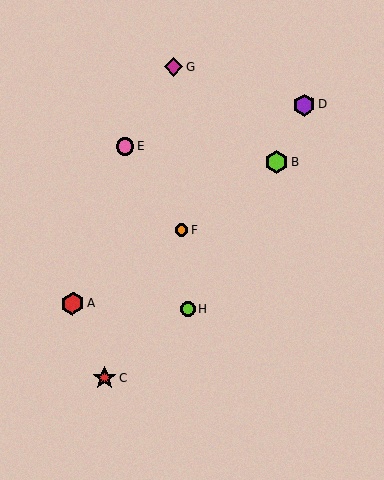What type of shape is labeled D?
Shape D is a purple hexagon.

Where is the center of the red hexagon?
The center of the red hexagon is at (72, 304).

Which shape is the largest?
The red star (labeled C) is the largest.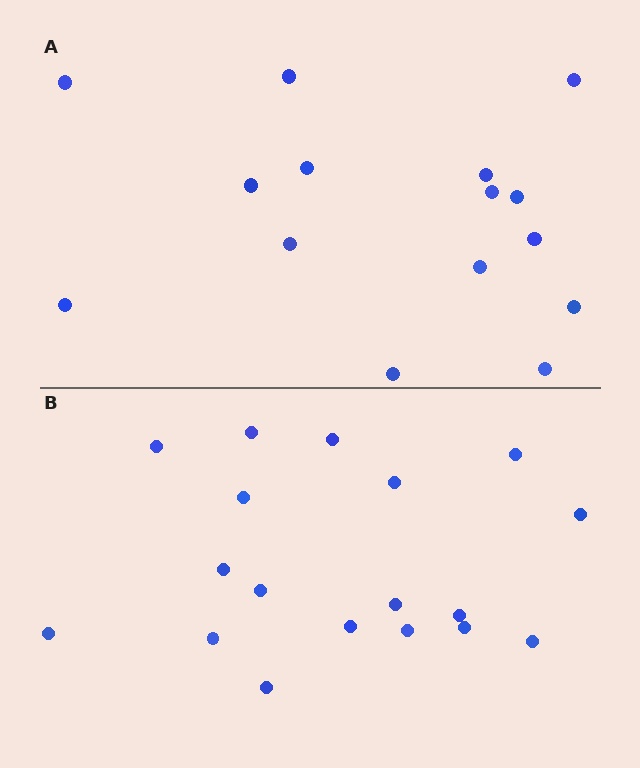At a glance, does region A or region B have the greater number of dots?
Region B (the bottom region) has more dots.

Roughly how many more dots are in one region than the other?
Region B has just a few more — roughly 2 or 3 more dots than region A.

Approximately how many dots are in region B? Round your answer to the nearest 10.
About 20 dots. (The exact count is 18, which rounds to 20.)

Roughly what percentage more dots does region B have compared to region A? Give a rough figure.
About 20% more.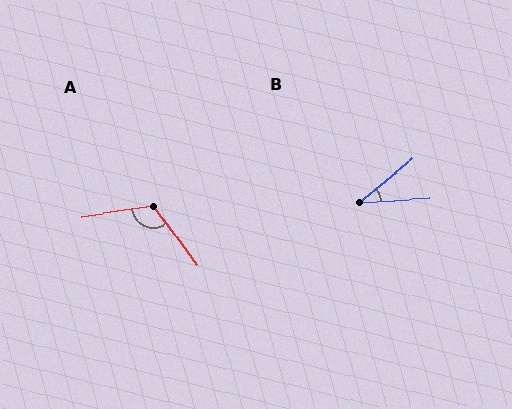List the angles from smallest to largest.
B (35°), A (118°).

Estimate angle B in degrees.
Approximately 35 degrees.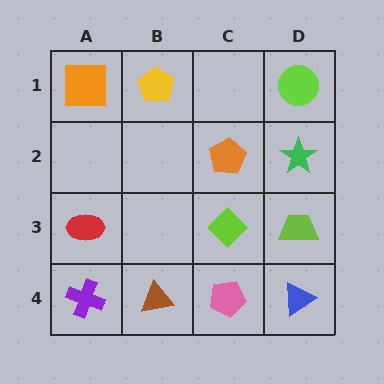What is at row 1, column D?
A lime circle.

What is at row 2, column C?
An orange pentagon.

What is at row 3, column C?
A lime diamond.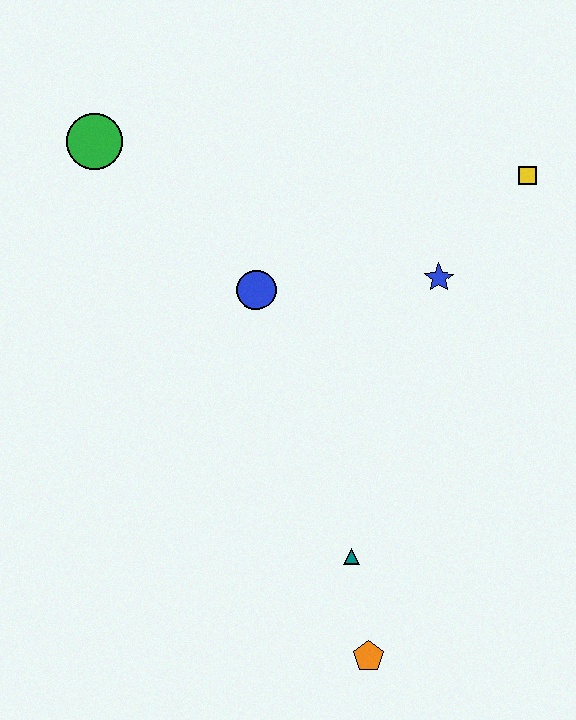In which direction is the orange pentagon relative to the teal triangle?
The orange pentagon is below the teal triangle.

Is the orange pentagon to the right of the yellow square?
No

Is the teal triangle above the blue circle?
No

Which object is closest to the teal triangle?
The orange pentagon is closest to the teal triangle.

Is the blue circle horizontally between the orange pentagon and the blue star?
No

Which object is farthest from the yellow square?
The orange pentagon is farthest from the yellow square.